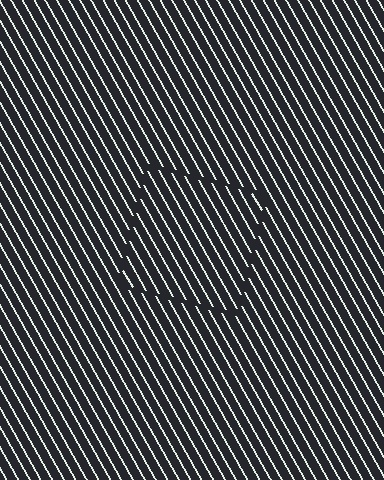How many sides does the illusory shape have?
4 sides — the line-ends trace a square.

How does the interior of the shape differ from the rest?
The interior of the shape contains the same grating, shifted by half a period — the contour is defined by the phase discontinuity where line-ends from the inner and outer gratings abut.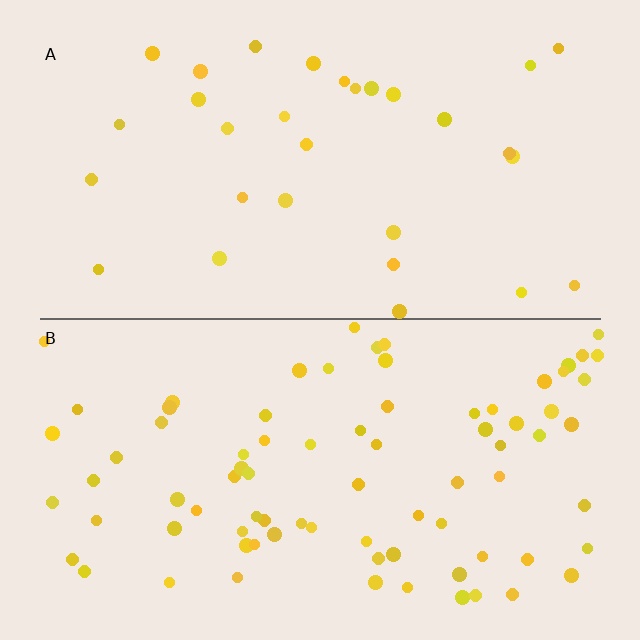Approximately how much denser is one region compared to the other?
Approximately 2.7× — region B over region A.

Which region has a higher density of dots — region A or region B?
B (the bottom).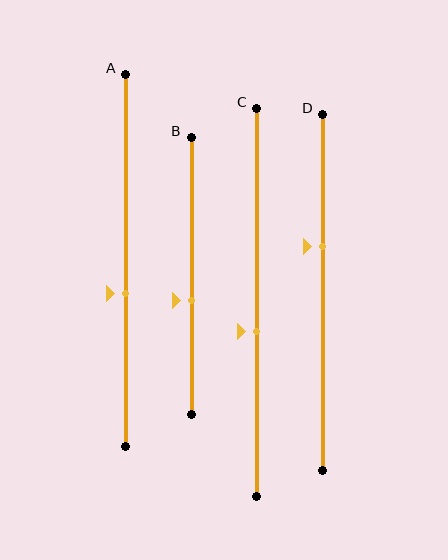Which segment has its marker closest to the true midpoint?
Segment C has its marker closest to the true midpoint.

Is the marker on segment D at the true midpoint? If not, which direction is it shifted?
No, the marker on segment D is shifted upward by about 13% of the segment length.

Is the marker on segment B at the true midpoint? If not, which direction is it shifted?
No, the marker on segment B is shifted downward by about 9% of the segment length.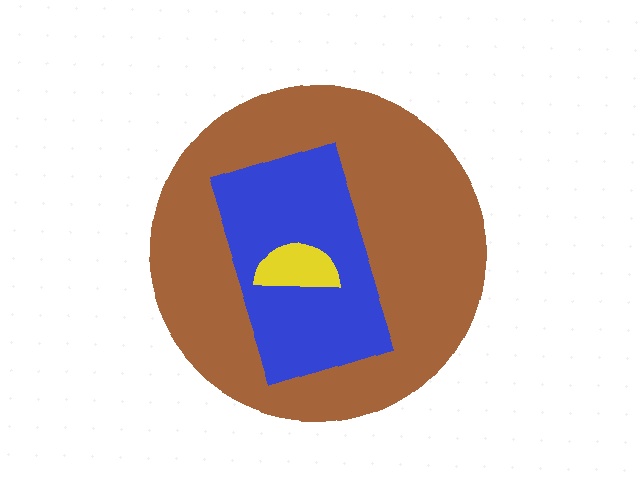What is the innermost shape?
The yellow semicircle.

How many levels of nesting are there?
3.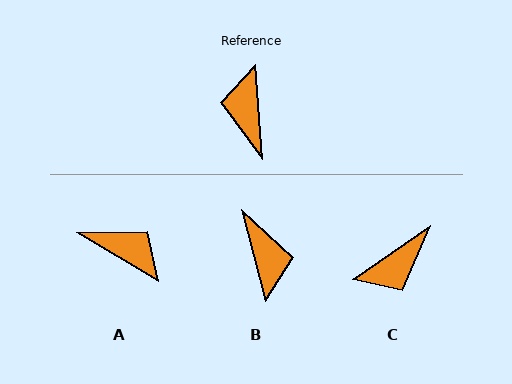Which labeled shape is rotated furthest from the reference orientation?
B, about 169 degrees away.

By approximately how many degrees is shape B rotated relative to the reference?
Approximately 169 degrees clockwise.